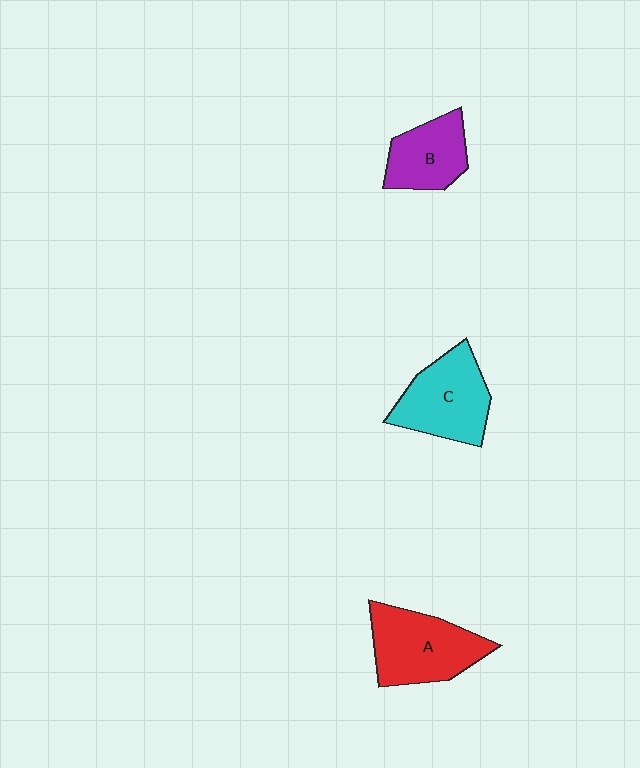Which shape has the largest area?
Shape A (red).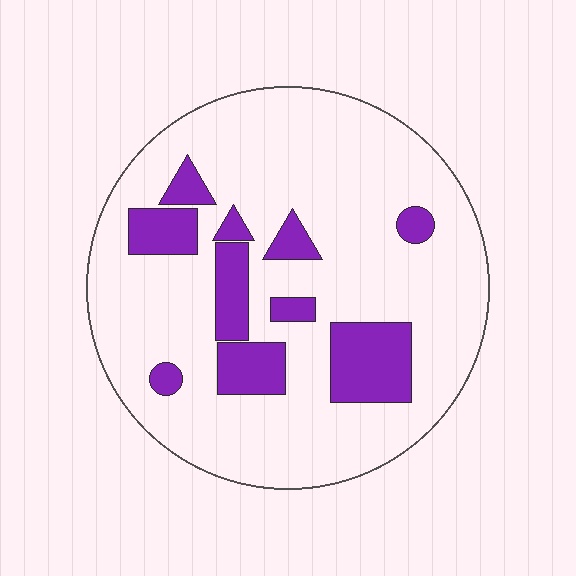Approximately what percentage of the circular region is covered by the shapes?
Approximately 20%.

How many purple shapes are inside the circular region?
10.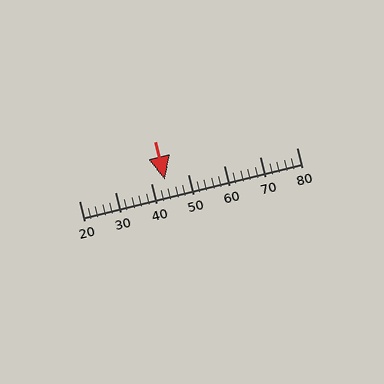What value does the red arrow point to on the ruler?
The red arrow points to approximately 44.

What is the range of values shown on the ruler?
The ruler shows values from 20 to 80.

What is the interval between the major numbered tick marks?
The major tick marks are spaced 10 units apart.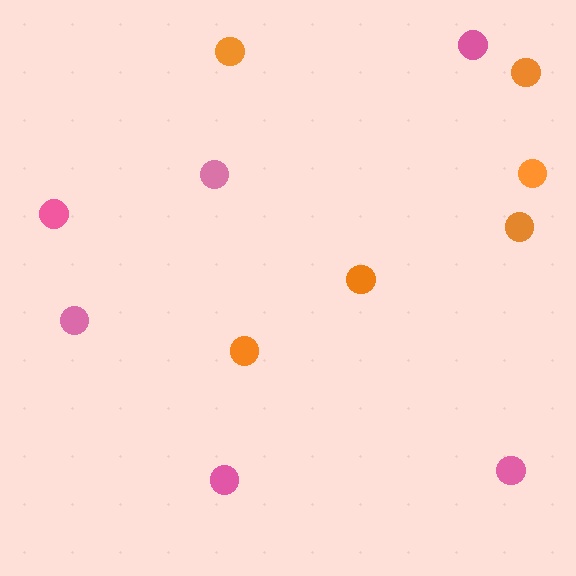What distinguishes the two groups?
There are 2 groups: one group of orange circles (6) and one group of pink circles (6).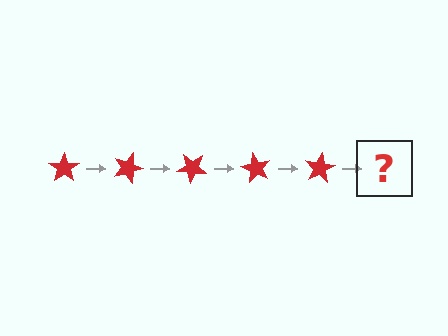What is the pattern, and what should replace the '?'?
The pattern is that the star rotates 20 degrees each step. The '?' should be a red star rotated 100 degrees.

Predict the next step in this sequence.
The next step is a red star rotated 100 degrees.